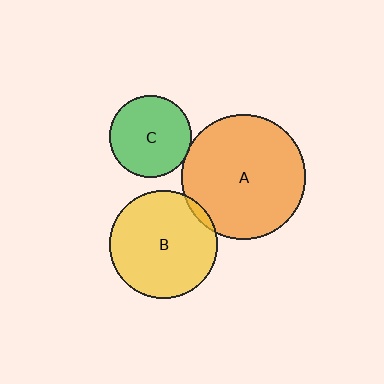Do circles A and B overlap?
Yes.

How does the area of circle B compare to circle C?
Approximately 1.7 times.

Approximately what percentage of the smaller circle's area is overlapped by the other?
Approximately 5%.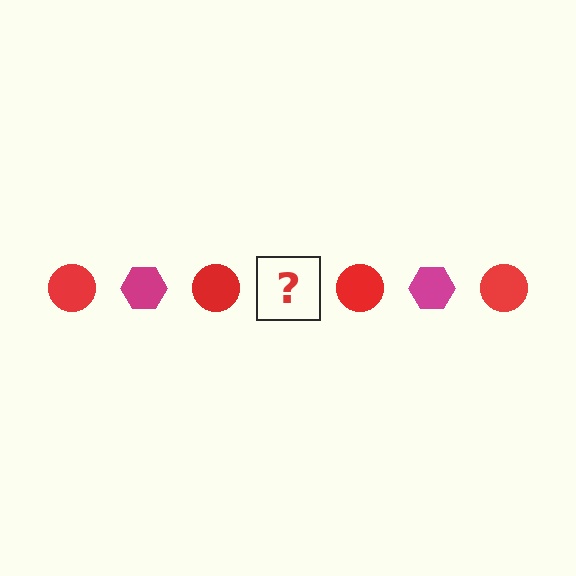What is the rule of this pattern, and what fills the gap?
The rule is that the pattern alternates between red circle and magenta hexagon. The gap should be filled with a magenta hexagon.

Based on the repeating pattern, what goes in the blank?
The blank should be a magenta hexagon.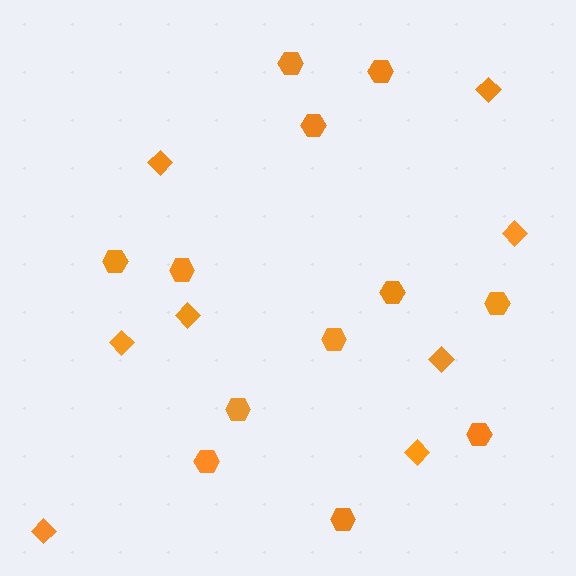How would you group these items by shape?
There are 2 groups: one group of diamonds (8) and one group of hexagons (12).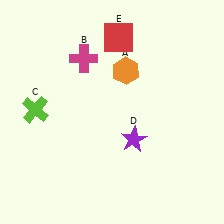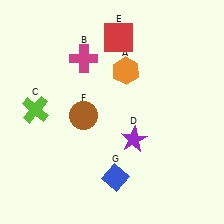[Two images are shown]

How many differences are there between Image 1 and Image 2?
There are 2 differences between the two images.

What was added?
A brown circle (F), a blue diamond (G) were added in Image 2.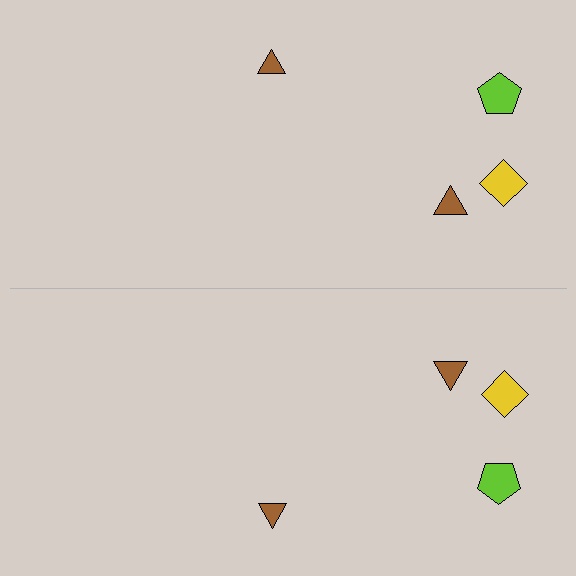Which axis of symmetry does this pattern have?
The pattern has a horizontal axis of symmetry running through the center of the image.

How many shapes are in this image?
There are 8 shapes in this image.